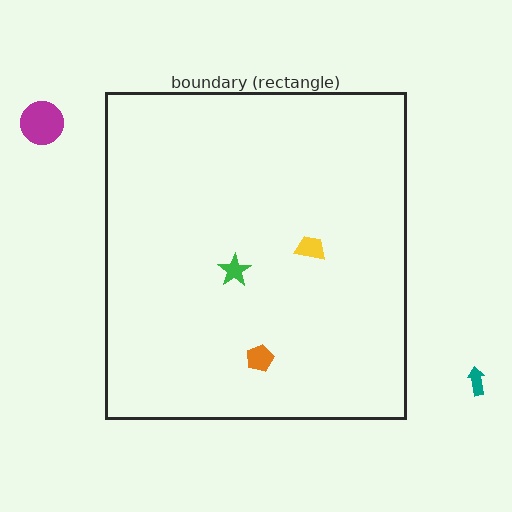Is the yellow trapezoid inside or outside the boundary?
Inside.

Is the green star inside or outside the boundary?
Inside.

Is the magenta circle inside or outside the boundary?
Outside.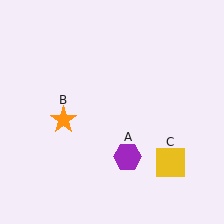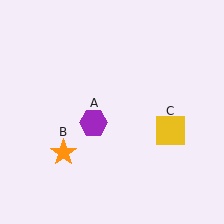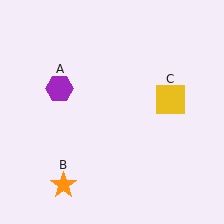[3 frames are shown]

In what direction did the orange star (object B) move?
The orange star (object B) moved down.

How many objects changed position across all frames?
3 objects changed position: purple hexagon (object A), orange star (object B), yellow square (object C).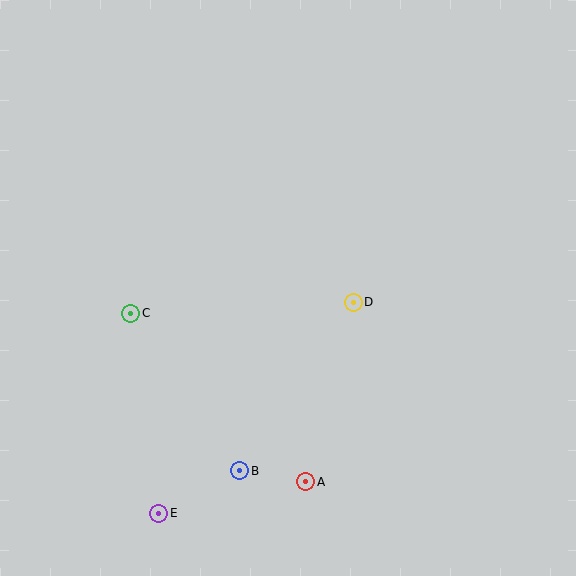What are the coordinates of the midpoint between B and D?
The midpoint between B and D is at (296, 387).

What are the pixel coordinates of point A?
Point A is at (306, 482).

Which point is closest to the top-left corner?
Point C is closest to the top-left corner.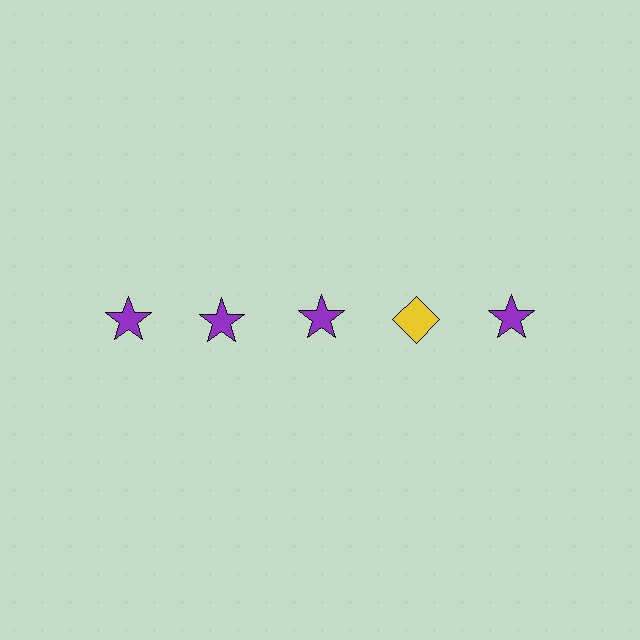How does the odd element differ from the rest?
It differs in both color (yellow instead of purple) and shape (diamond instead of star).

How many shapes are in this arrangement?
There are 5 shapes arranged in a grid pattern.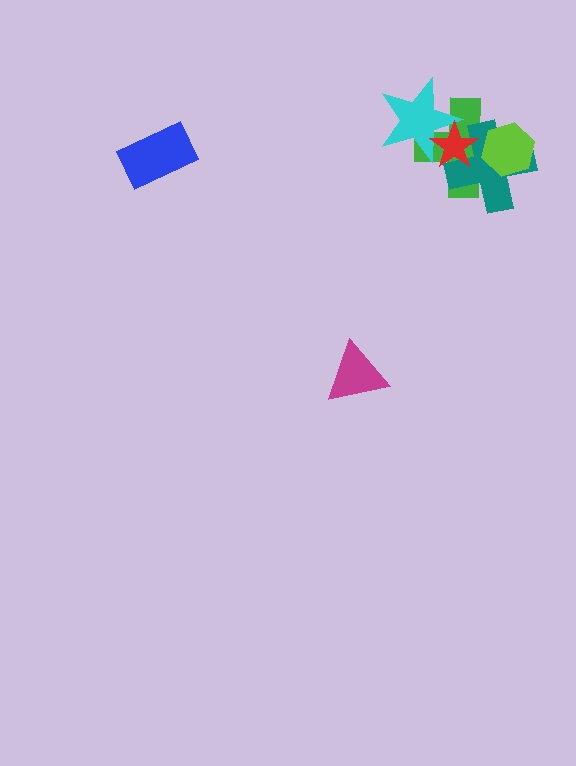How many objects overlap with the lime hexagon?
2 objects overlap with the lime hexagon.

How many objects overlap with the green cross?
4 objects overlap with the green cross.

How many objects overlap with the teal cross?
3 objects overlap with the teal cross.